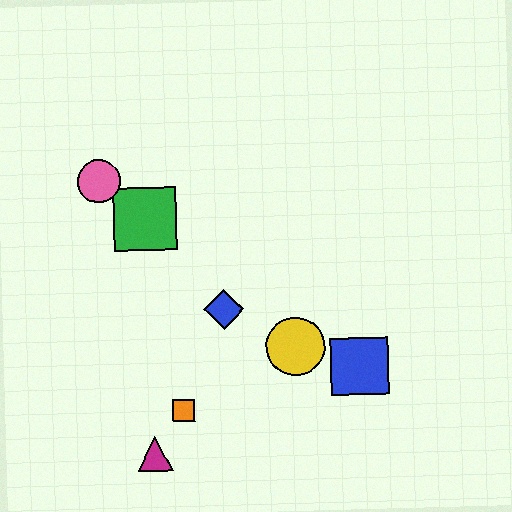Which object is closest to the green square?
The pink circle is closest to the green square.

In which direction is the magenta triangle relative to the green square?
The magenta triangle is below the green square.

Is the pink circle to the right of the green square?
No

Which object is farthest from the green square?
The blue square is farthest from the green square.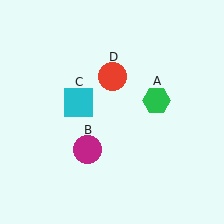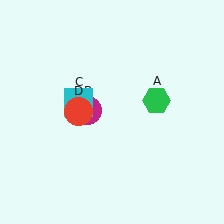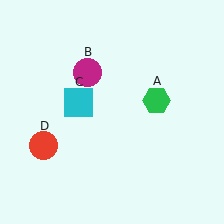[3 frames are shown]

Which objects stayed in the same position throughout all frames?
Green hexagon (object A) and cyan square (object C) remained stationary.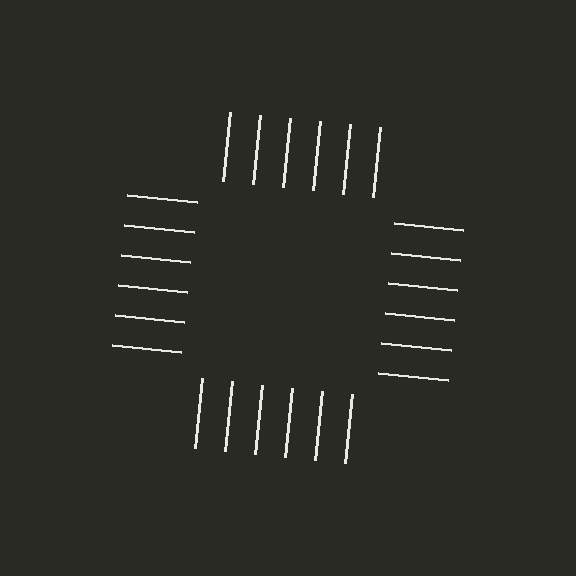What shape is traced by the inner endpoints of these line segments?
An illusory square — the line segments terminate on its edges but no continuous stroke is drawn.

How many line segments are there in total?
24 — 6 along each of the 4 edges.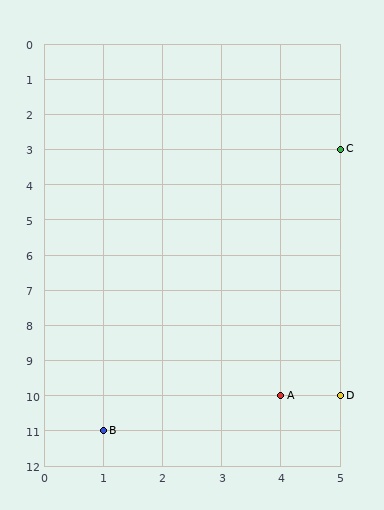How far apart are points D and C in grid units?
Points D and C are 7 rows apart.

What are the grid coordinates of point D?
Point D is at grid coordinates (5, 10).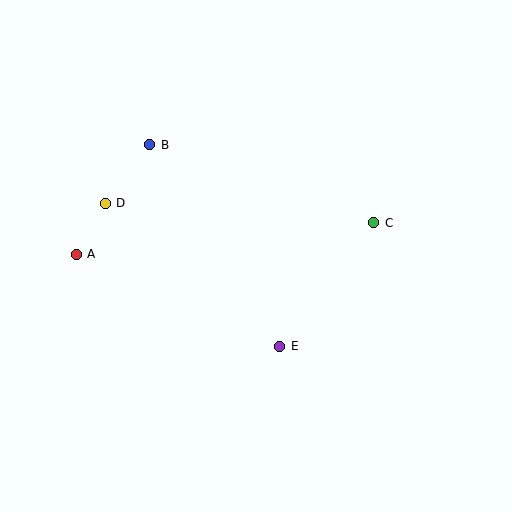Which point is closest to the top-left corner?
Point B is closest to the top-left corner.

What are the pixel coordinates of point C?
Point C is at (374, 223).